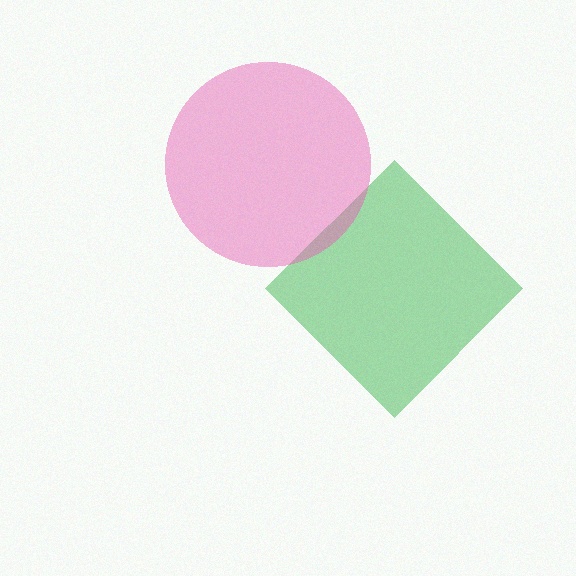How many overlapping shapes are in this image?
There are 2 overlapping shapes in the image.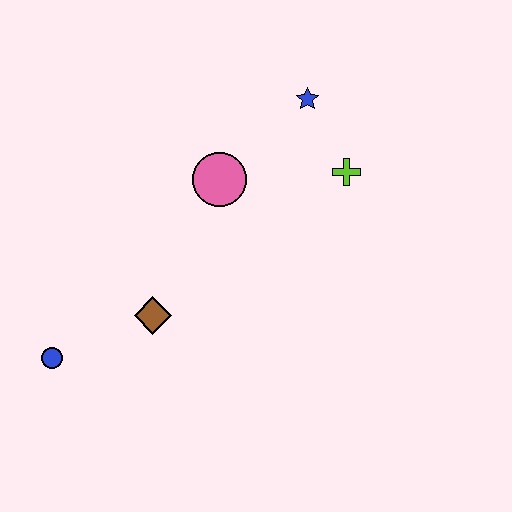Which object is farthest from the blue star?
The blue circle is farthest from the blue star.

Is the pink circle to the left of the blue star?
Yes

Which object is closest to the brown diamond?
The blue circle is closest to the brown diamond.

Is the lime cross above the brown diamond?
Yes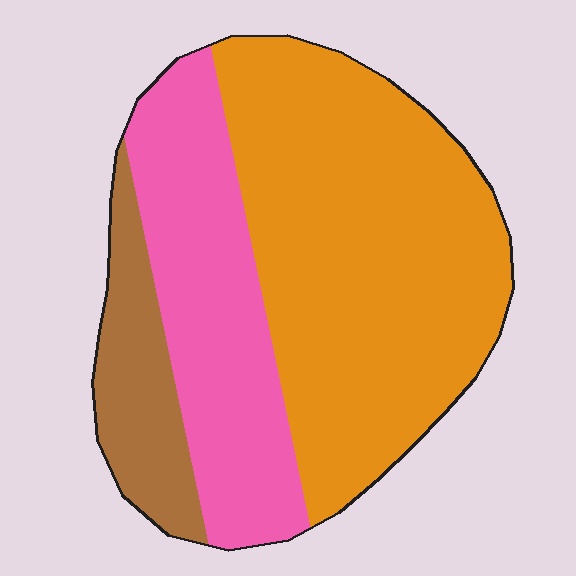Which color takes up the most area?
Orange, at roughly 55%.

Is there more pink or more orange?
Orange.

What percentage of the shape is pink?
Pink covers 30% of the shape.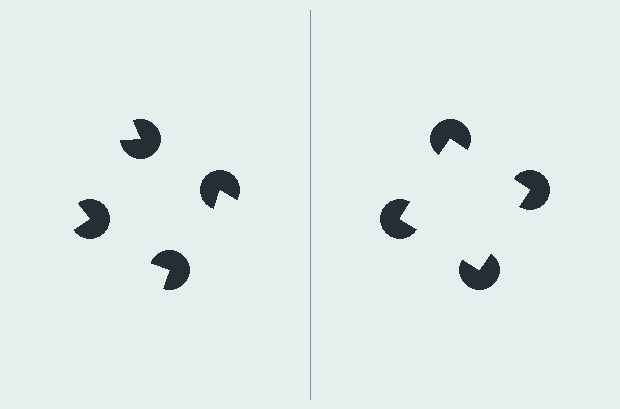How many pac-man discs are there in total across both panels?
8 — 4 on each side.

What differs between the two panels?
The pac-man discs are positioned identically on both sides; only the wedge orientations differ. On the right they align to a square; on the left they are misaligned.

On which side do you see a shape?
An illusory square appears on the right side. On the left side the wedge cuts are rotated, so no coherent shape forms.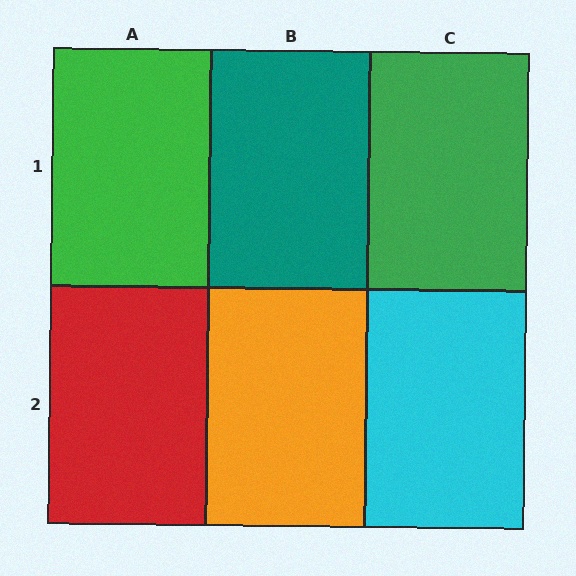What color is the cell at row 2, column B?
Orange.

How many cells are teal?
1 cell is teal.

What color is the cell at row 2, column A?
Red.